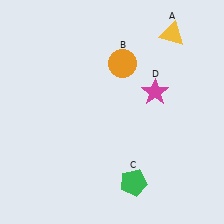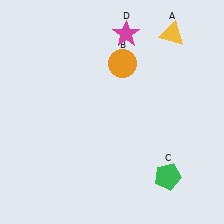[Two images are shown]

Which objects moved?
The objects that moved are: the green pentagon (C), the magenta star (D).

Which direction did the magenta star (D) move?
The magenta star (D) moved up.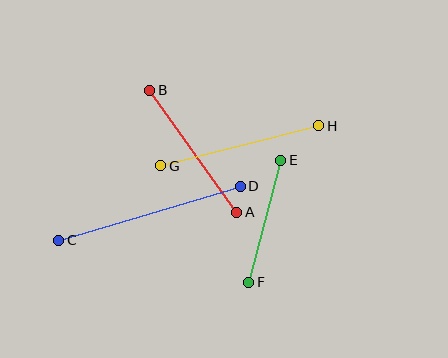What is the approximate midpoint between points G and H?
The midpoint is at approximately (240, 146) pixels.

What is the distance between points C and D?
The distance is approximately 190 pixels.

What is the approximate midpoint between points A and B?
The midpoint is at approximately (193, 151) pixels.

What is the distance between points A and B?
The distance is approximately 150 pixels.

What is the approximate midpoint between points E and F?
The midpoint is at approximately (265, 221) pixels.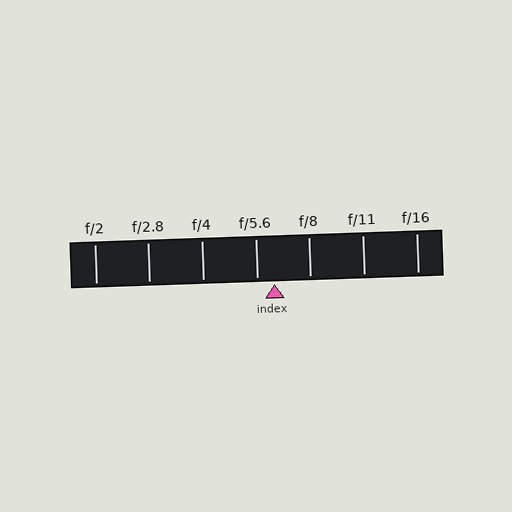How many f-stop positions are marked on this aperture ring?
There are 7 f-stop positions marked.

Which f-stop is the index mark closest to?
The index mark is closest to f/5.6.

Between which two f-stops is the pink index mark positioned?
The index mark is between f/5.6 and f/8.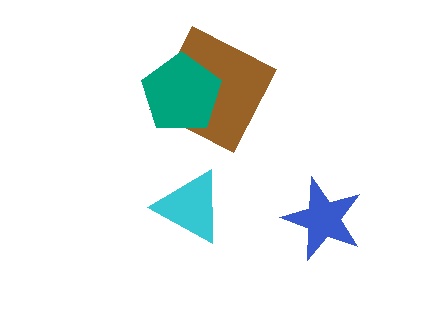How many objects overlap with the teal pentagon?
1 object overlaps with the teal pentagon.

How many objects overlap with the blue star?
0 objects overlap with the blue star.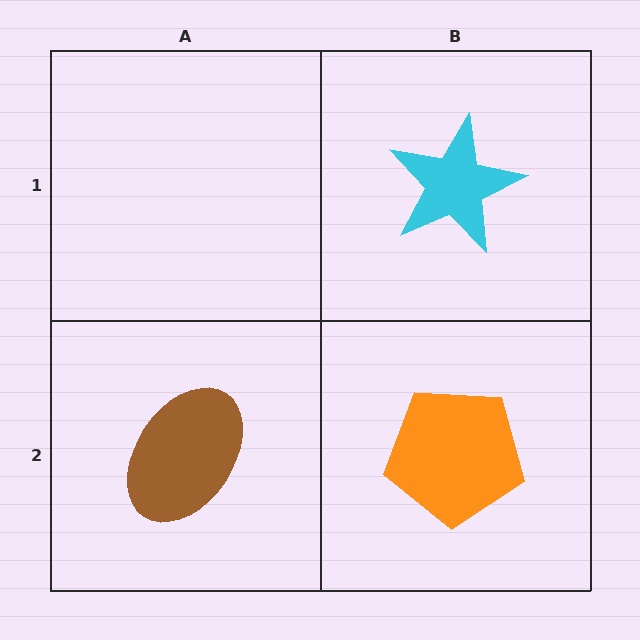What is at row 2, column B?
An orange pentagon.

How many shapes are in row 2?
2 shapes.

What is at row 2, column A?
A brown ellipse.